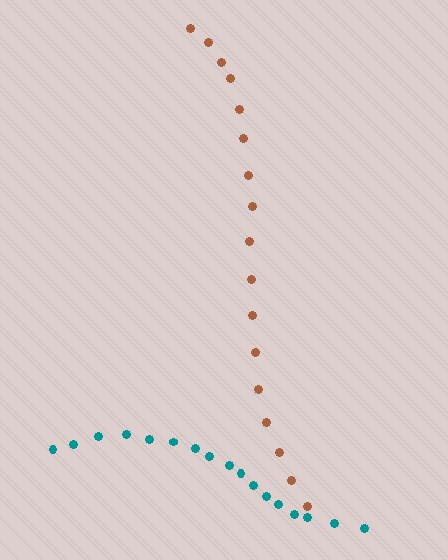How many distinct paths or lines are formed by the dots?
There are 2 distinct paths.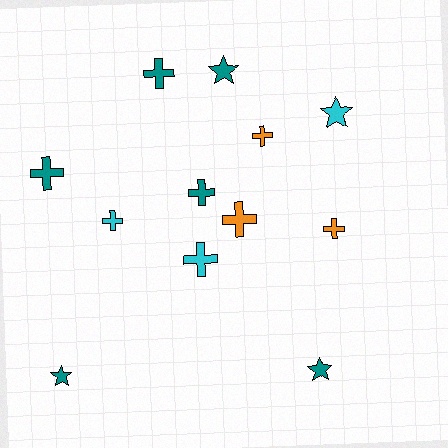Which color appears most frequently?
Teal, with 6 objects.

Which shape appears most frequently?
Cross, with 8 objects.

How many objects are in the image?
There are 12 objects.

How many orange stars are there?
There are no orange stars.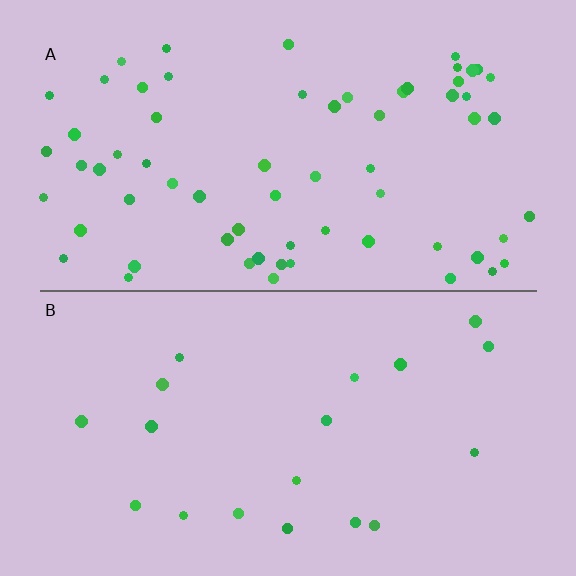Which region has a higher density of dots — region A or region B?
A (the top).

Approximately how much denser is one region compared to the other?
Approximately 3.5× — region A over region B.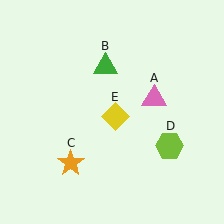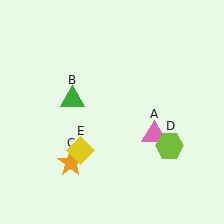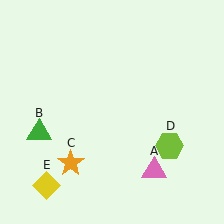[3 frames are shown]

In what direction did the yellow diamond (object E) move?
The yellow diamond (object E) moved down and to the left.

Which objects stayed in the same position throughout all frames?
Orange star (object C) and lime hexagon (object D) remained stationary.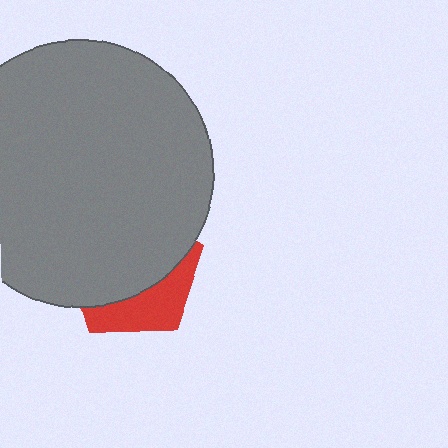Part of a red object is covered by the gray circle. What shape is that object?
It is a pentagon.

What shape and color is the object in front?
The object in front is a gray circle.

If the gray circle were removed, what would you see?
You would see the complete red pentagon.